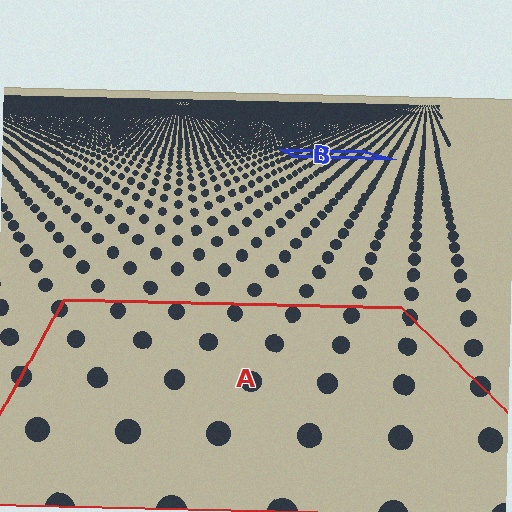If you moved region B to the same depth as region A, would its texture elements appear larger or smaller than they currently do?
They would appear larger. At a closer depth, the same texture elements are projected at a bigger on-screen size.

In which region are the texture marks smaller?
The texture marks are smaller in region B, because it is farther away.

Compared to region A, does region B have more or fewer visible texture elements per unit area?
Region B has more texture elements per unit area — they are packed more densely because it is farther away.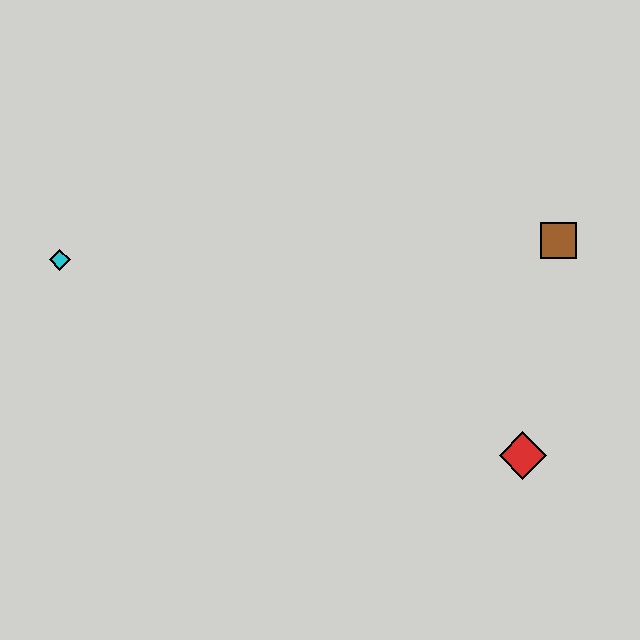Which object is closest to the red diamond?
The brown square is closest to the red diamond.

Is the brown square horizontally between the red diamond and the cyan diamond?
No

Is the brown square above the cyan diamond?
Yes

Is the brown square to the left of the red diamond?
No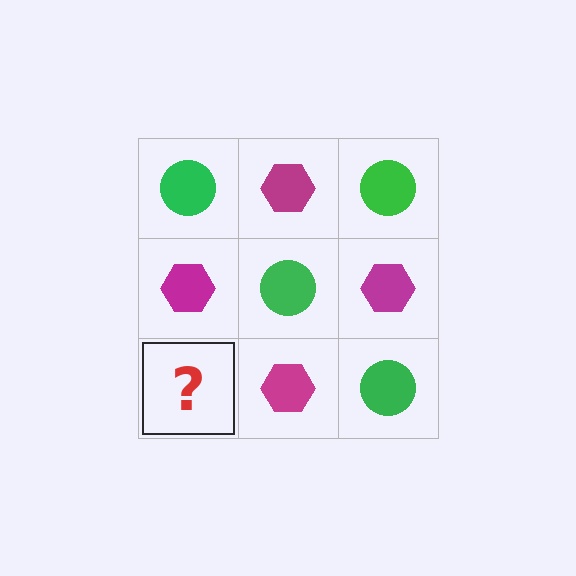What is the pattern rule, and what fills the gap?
The rule is that it alternates green circle and magenta hexagon in a checkerboard pattern. The gap should be filled with a green circle.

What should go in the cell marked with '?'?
The missing cell should contain a green circle.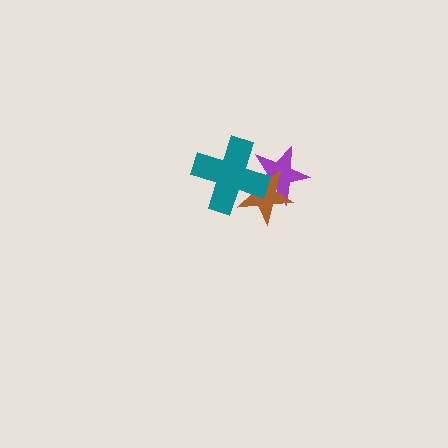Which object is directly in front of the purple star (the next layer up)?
The brown star is directly in front of the purple star.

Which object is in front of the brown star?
The teal cross is in front of the brown star.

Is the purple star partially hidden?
Yes, it is partially covered by another shape.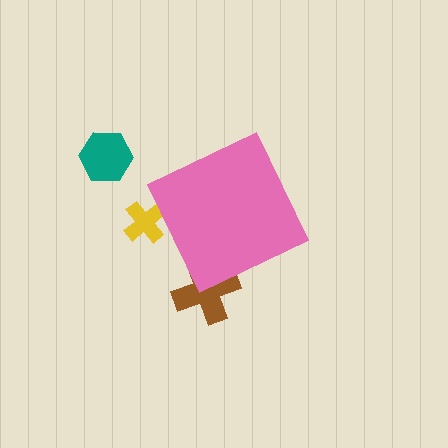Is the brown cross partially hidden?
Yes, the brown cross is partially hidden behind the pink diamond.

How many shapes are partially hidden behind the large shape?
2 shapes are partially hidden.